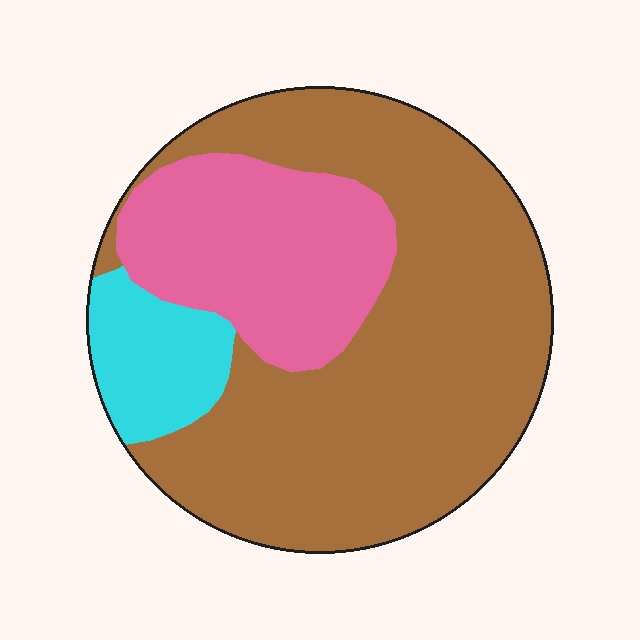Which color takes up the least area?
Cyan, at roughly 10%.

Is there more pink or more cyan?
Pink.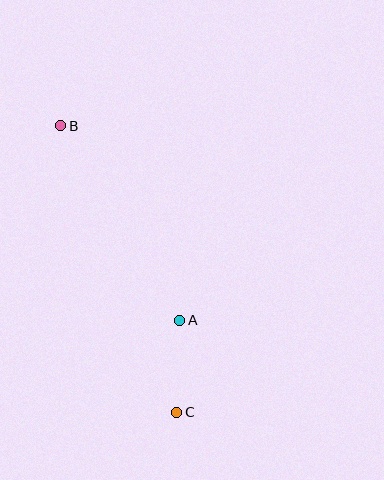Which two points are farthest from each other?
Points B and C are farthest from each other.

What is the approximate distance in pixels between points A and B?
The distance between A and B is approximately 228 pixels.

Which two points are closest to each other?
Points A and C are closest to each other.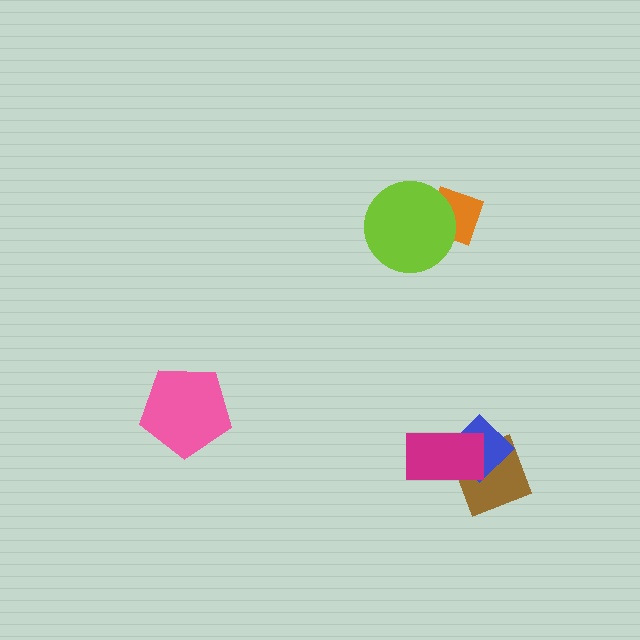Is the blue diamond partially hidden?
Yes, it is partially covered by another shape.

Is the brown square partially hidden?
Yes, it is partially covered by another shape.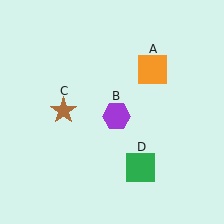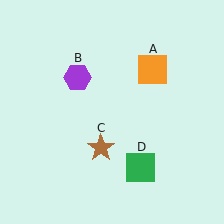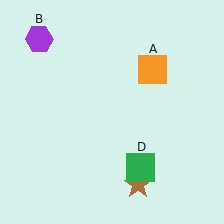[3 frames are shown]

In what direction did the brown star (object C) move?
The brown star (object C) moved down and to the right.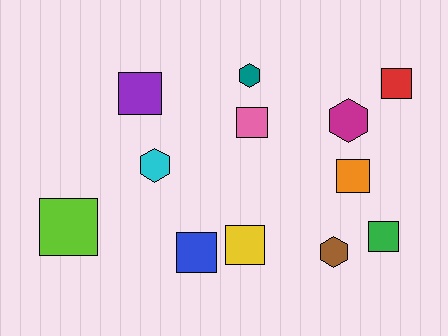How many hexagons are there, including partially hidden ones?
There are 4 hexagons.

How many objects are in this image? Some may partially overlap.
There are 12 objects.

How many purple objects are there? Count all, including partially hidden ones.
There is 1 purple object.